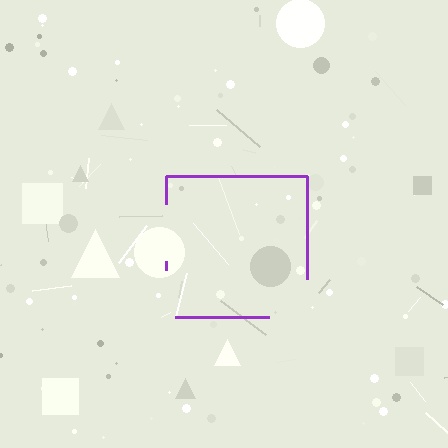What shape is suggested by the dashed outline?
The dashed outline suggests a square.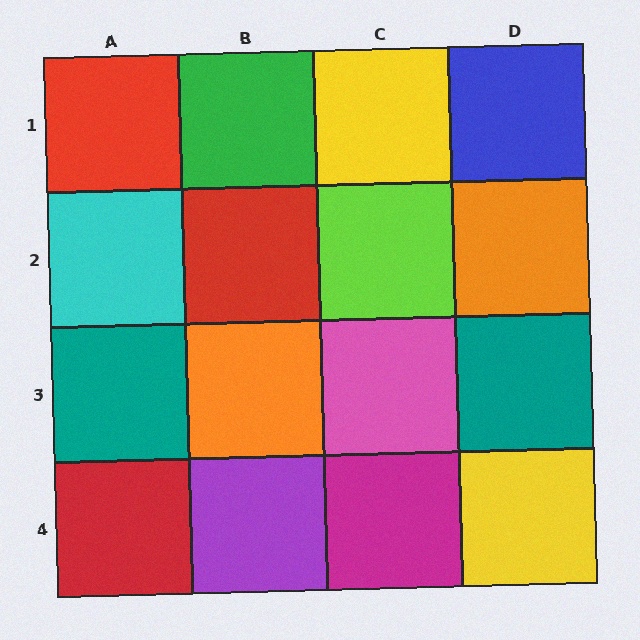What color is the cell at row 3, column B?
Orange.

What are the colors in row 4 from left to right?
Red, purple, magenta, yellow.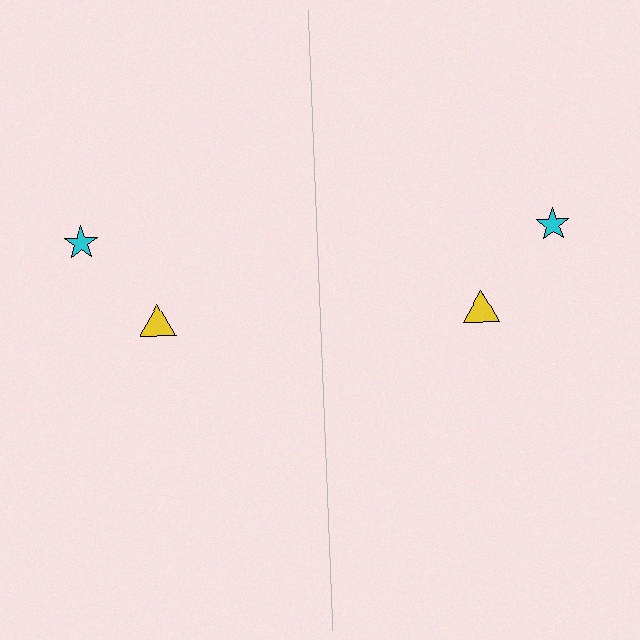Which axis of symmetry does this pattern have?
The pattern has a vertical axis of symmetry running through the center of the image.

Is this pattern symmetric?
Yes, this pattern has bilateral (reflection) symmetry.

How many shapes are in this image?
There are 4 shapes in this image.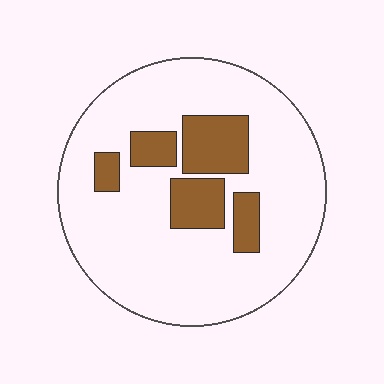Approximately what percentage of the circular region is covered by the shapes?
Approximately 20%.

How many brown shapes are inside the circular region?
5.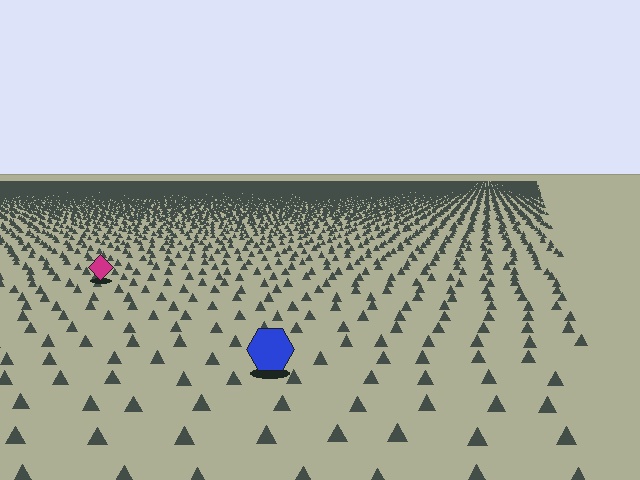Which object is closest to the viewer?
The blue hexagon is closest. The texture marks near it are larger and more spread out.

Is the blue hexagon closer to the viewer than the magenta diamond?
Yes. The blue hexagon is closer — you can tell from the texture gradient: the ground texture is coarser near it.